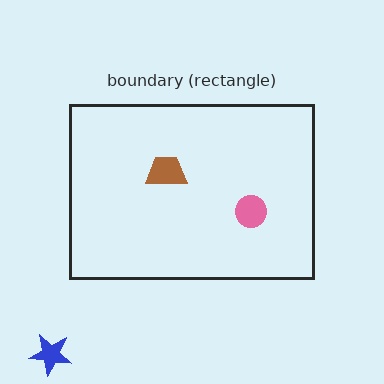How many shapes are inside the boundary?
2 inside, 1 outside.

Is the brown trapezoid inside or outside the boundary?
Inside.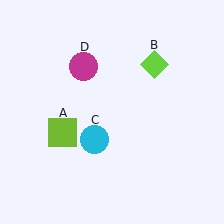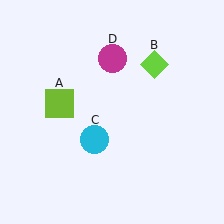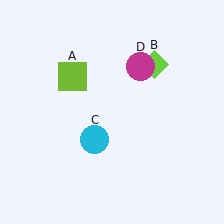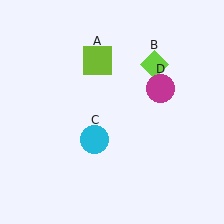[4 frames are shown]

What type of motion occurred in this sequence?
The lime square (object A), magenta circle (object D) rotated clockwise around the center of the scene.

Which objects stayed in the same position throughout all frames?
Lime diamond (object B) and cyan circle (object C) remained stationary.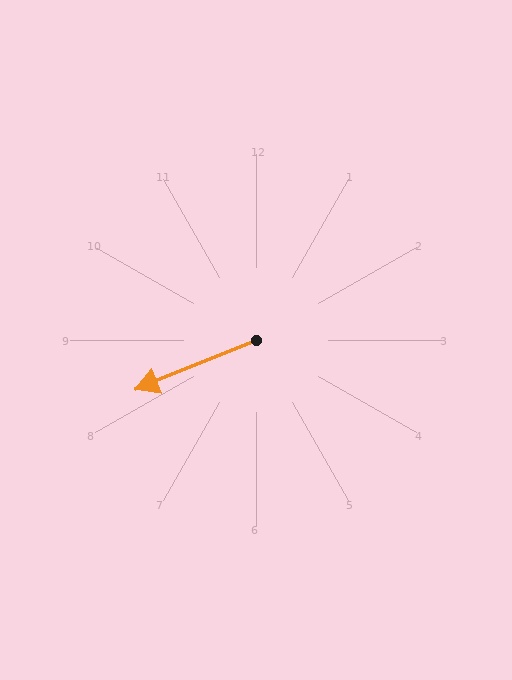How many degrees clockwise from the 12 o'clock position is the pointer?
Approximately 248 degrees.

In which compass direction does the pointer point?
West.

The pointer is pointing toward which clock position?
Roughly 8 o'clock.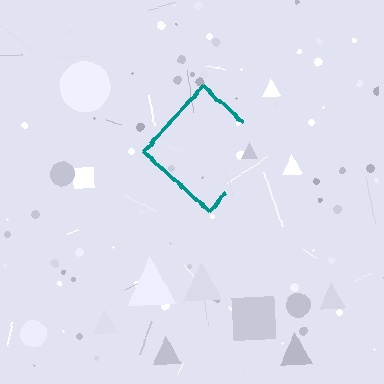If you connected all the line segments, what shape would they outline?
They would outline a diamond.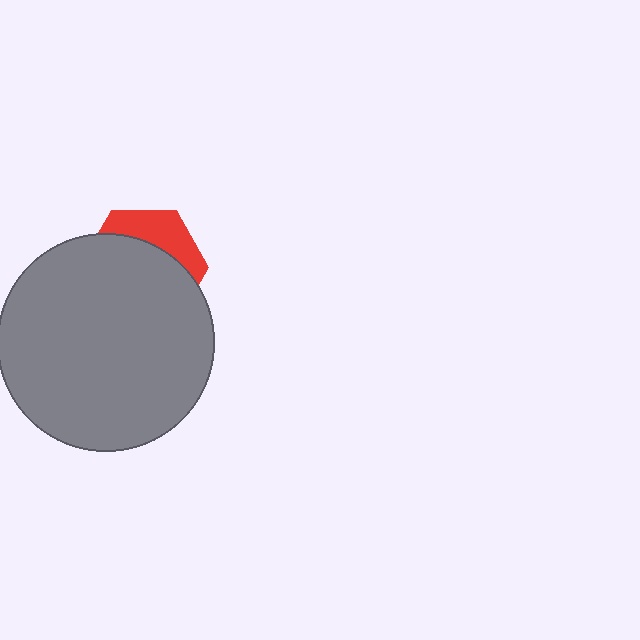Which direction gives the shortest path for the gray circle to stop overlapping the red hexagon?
Moving down gives the shortest separation.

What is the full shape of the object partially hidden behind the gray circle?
The partially hidden object is a red hexagon.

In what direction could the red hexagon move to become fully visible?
The red hexagon could move up. That would shift it out from behind the gray circle entirely.